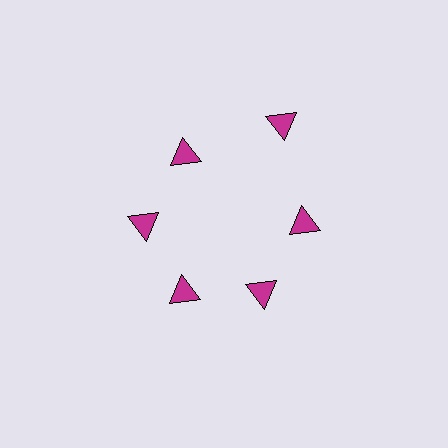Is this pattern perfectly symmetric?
No. The 6 magenta triangles are arranged in a ring, but one element near the 1 o'clock position is pushed outward from the center, breaking the 6-fold rotational symmetry.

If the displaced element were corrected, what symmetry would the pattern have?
It would have 6-fold rotational symmetry — the pattern would map onto itself every 60 degrees.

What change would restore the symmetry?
The symmetry would be restored by moving it inward, back onto the ring so that all 6 triangles sit at equal angles and equal distance from the center.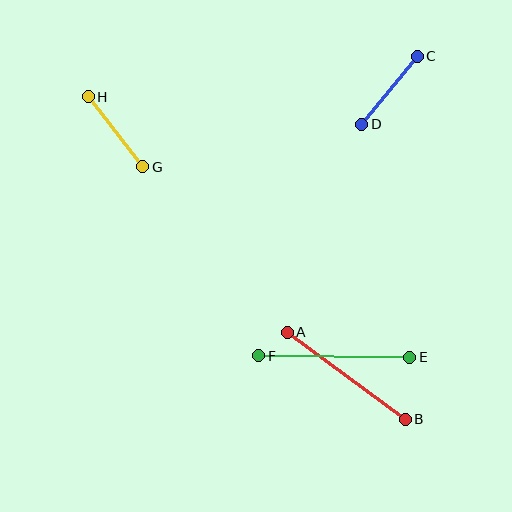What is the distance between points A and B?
The distance is approximately 147 pixels.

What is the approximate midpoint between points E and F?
The midpoint is at approximately (334, 356) pixels.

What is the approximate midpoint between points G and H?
The midpoint is at approximately (115, 132) pixels.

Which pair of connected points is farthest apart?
Points E and F are farthest apart.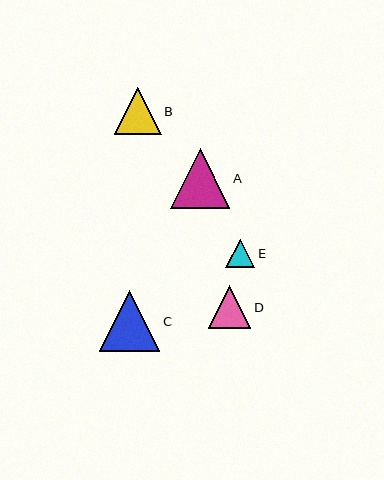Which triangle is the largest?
Triangle C is the largest with a size of approximately 60 pixels.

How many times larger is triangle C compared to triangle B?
Triangle C is approximately 1.3 times the size of triangle B.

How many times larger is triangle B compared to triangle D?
Triangle B is approximately 1.1 times the size of triangle D.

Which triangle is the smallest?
Triangle E is the smallest with a size of approximately 29 pixels.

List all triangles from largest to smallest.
From largest to smallest: C, A, B, D, E.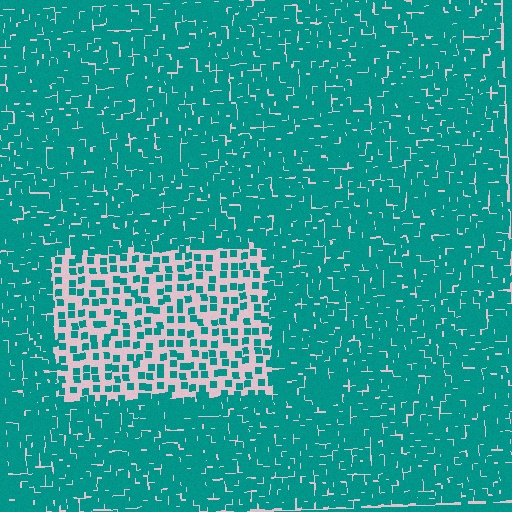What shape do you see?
I see a rectangle.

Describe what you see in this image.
The image contains small teal elements arranged at two different densities. A rectangle-shaped region is visible where the elements are less densely packed than the surrounding area.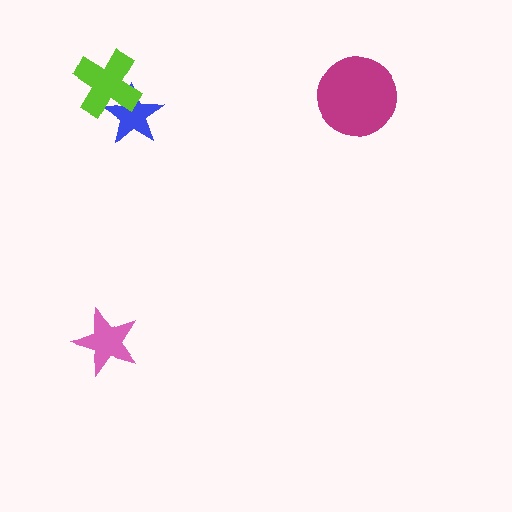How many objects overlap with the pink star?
0 objects overlap with the pink star.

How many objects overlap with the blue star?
1 object overlaps with the blue star.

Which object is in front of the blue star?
The lime cross is in front of the blue star.